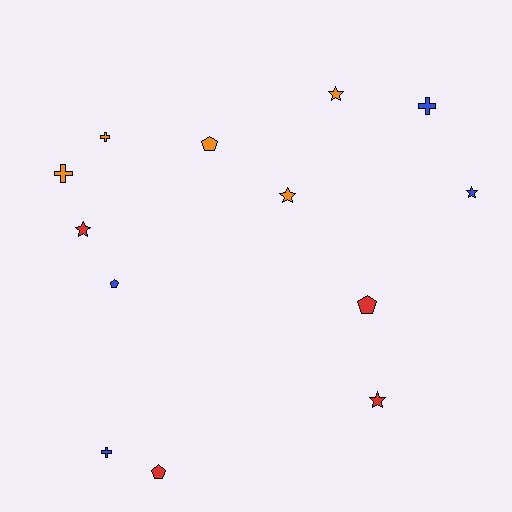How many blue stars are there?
There is 1 blue star.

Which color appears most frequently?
Orange, with 5 objects.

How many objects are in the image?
There are 13 objects.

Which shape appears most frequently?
Star, with 5 objects.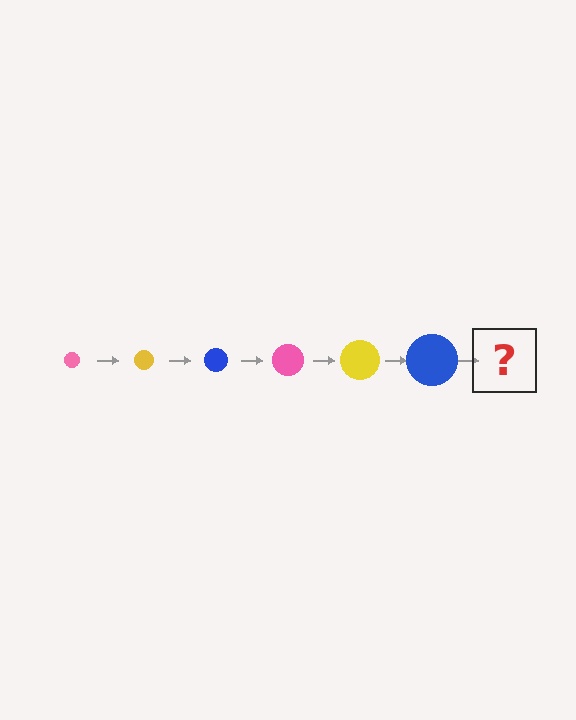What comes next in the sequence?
The next element should be a pink circle, larger than the previous one.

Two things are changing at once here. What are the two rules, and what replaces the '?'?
The two rules are that the circle grows larger each step and the color cycles through pink, yellow, and blue. The '?' should be a pink circle, larger than the previous one.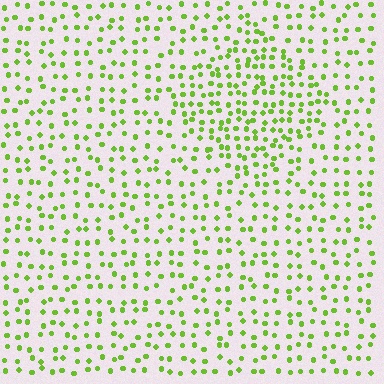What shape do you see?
I see a diamond.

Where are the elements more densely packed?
The elements are more densely packed inside the diamond boundary.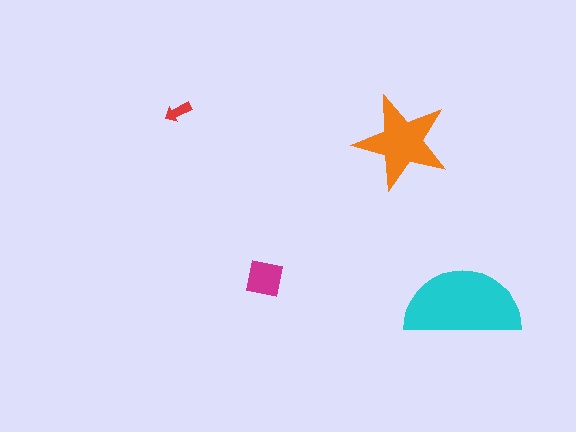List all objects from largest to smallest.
The cyan semicircle, the orange star, the magenta square, the red arrow.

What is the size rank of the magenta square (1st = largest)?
3rd.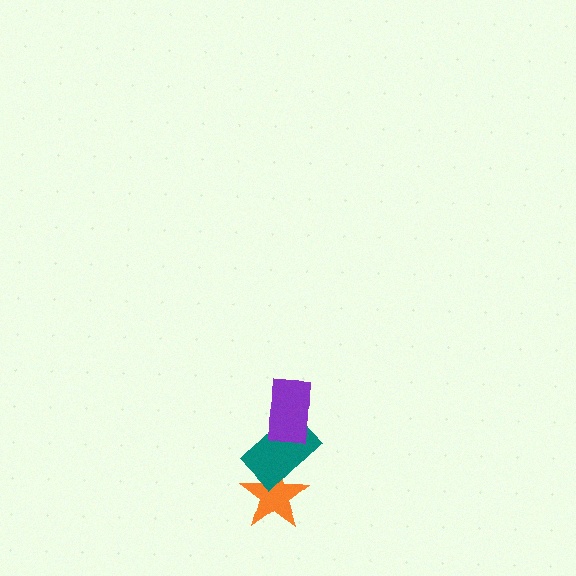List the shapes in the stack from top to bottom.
From top to bottom: the purple rectangle, the teal rectangle, the orange star.